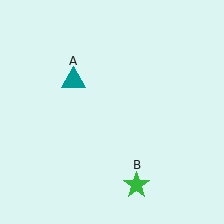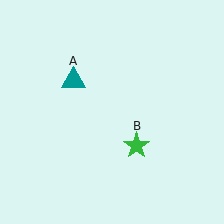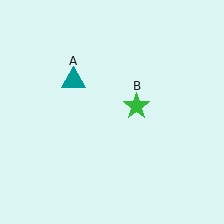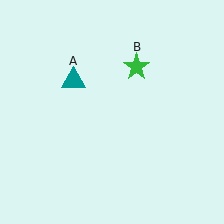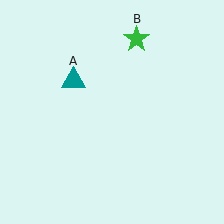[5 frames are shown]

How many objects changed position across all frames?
1 object changed position: green star (object B).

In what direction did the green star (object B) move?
The green star (object B) moved up.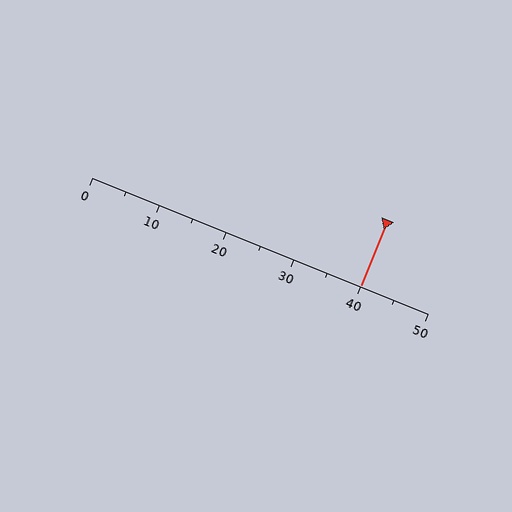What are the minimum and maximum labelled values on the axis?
The axis runs from 0 to 50.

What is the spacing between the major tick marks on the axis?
The major ticks are spaced 10 apart.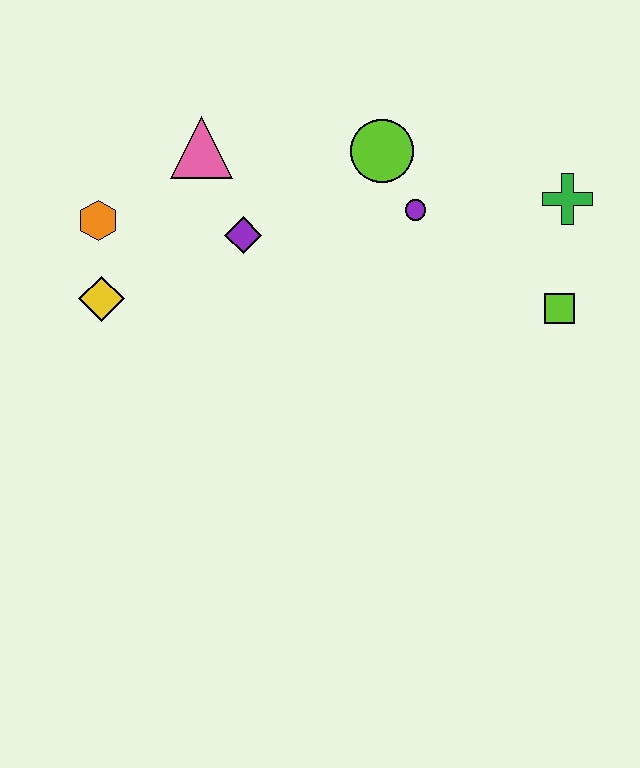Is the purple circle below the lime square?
No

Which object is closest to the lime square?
The green cross is closest to the lime square.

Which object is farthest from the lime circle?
The yellow diamond is farthest from the lime circle.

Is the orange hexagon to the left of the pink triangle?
Yes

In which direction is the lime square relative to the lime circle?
The lime square is to the right of the lime circle.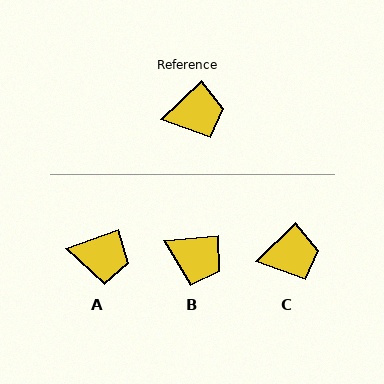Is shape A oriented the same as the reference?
No, it is off by about 23 degrees.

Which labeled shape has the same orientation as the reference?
C.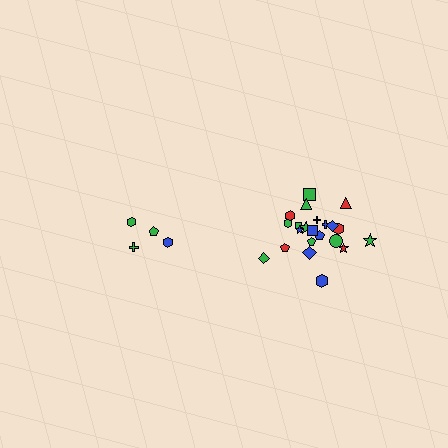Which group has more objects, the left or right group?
The right group.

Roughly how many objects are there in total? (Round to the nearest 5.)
Roughly 25 objects in total.